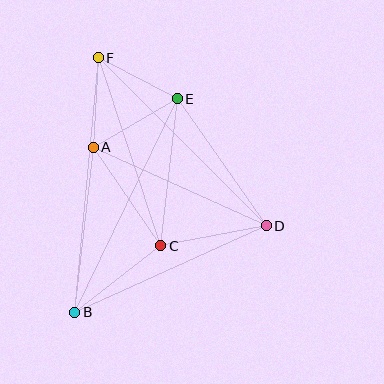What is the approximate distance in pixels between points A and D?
The distance between A and D is approximately 190 pixels.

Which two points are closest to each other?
Points E and F are closest to each other.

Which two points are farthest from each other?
Points B and F are farthest from each other.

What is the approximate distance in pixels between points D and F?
The distance between D and F is approximately 237 pixels.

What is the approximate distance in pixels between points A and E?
The distance between A and E is approximately 97 pixels.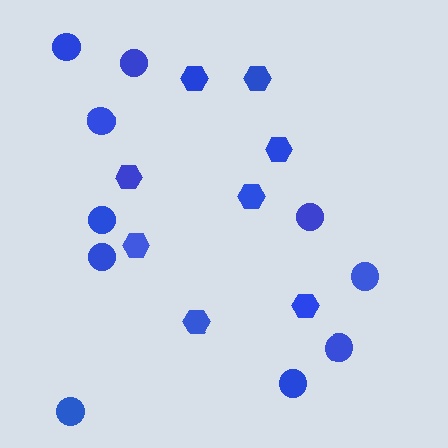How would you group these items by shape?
There are 2 groups: one group of circles (10) and one group of hexagons (8).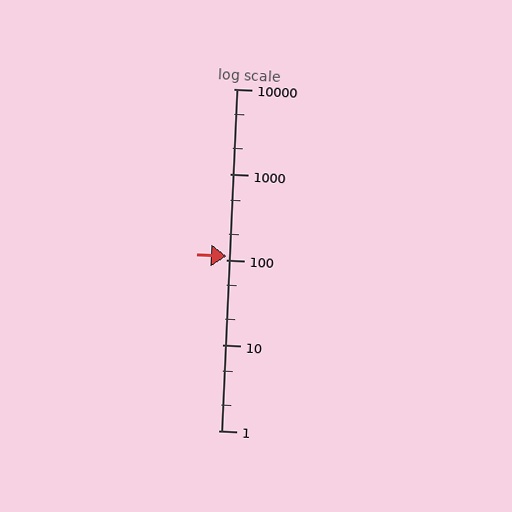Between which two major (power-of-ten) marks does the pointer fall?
The pointer is between 100 and 1000.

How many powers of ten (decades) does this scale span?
The scale spans 4 decades, from 1 to 10000.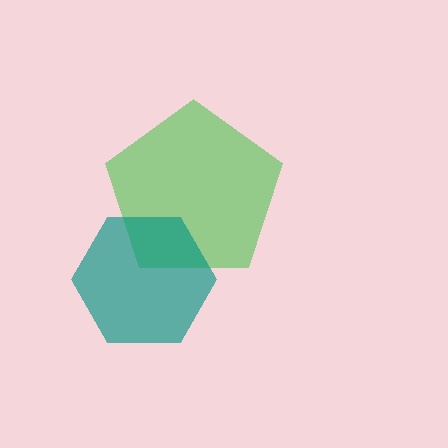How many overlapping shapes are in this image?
There are 2 overlapping shapes in the image.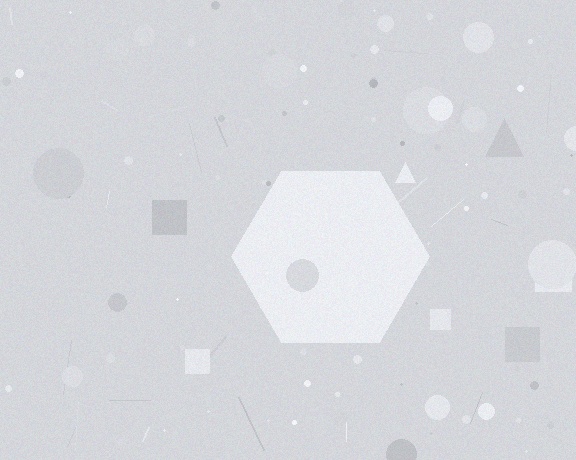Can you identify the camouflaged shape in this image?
The camouflaged shape is a hexagon.